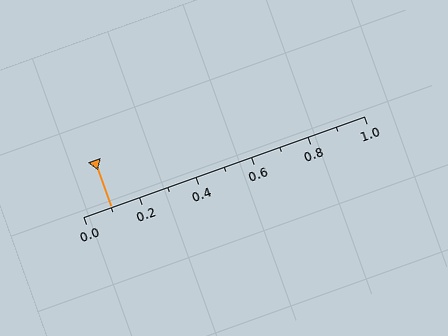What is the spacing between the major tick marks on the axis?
The major ticks are spaced 0.2 apart.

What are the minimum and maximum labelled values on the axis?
The axis runs from 0.0 to 1.0.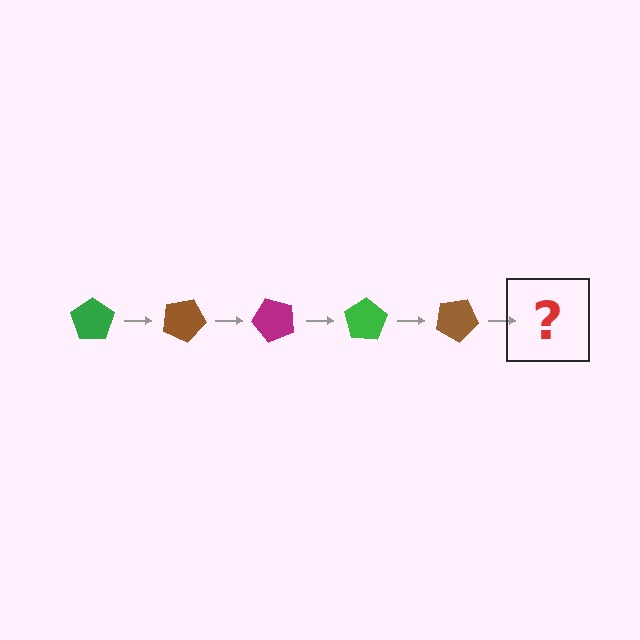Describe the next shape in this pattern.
It should be a magenta pentagon, rotated 125 degrees from the start.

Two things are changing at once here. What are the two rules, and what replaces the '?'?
The two rules are that it rotates 25 degrees each step and the color cycles through green, brown, and magenta. The '?' should be a magenta pentagon, rotated 125 degrees from the start.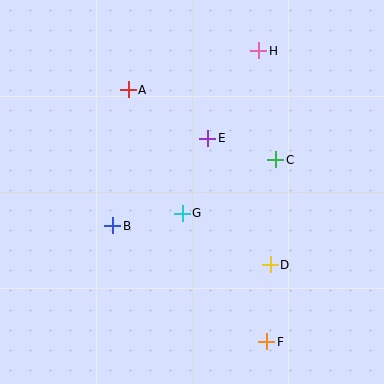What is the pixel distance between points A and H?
The distance between A and H is 136 pixels.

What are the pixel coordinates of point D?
Point D is at (270, 265).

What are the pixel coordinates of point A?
Point A is at (128, 90).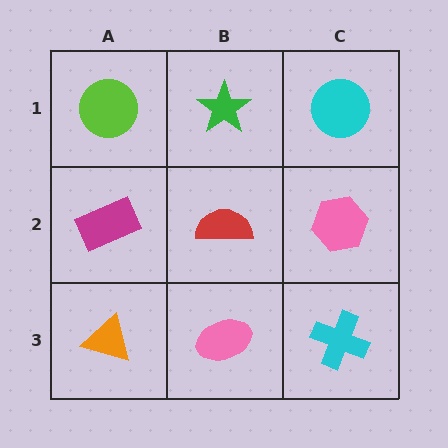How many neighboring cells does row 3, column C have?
2.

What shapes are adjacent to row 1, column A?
A magenta rectangle (row 2, column A), a green star (row 1, column B).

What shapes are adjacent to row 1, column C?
A pink hexagon (row 2, column C), a green star (row 1, column B).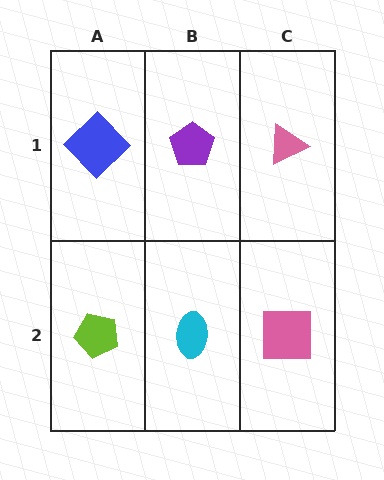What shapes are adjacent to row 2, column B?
A purple pentagon (row 1, column B), a lime pentagon (row 2, column A), a pink square (row 2, column C).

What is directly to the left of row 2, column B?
A lime pentagon.